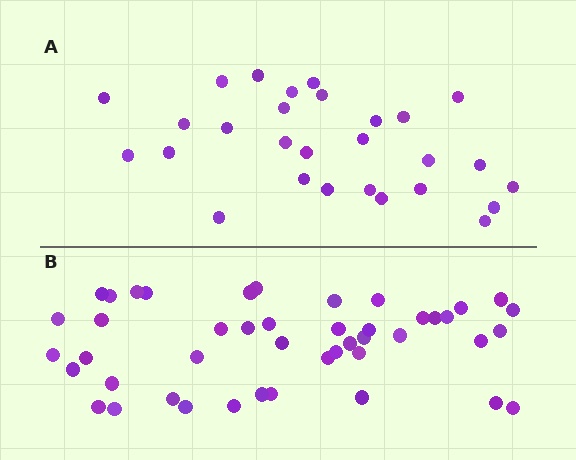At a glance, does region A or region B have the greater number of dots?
Region B (the bottom region) has more dots.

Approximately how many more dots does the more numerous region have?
Region B has approximately 15 more dots than region A.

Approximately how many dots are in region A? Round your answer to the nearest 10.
About 30 dots. (The exact count is 28, which rounds to 30.)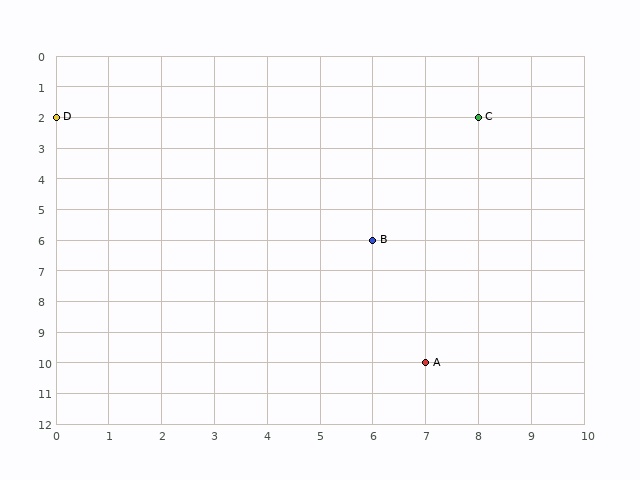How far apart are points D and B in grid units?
Points D and B are 6 columns and 4 rows apart (about 7.2 grid units diagonally).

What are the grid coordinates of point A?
Point A is at grid coordinates (7, 10).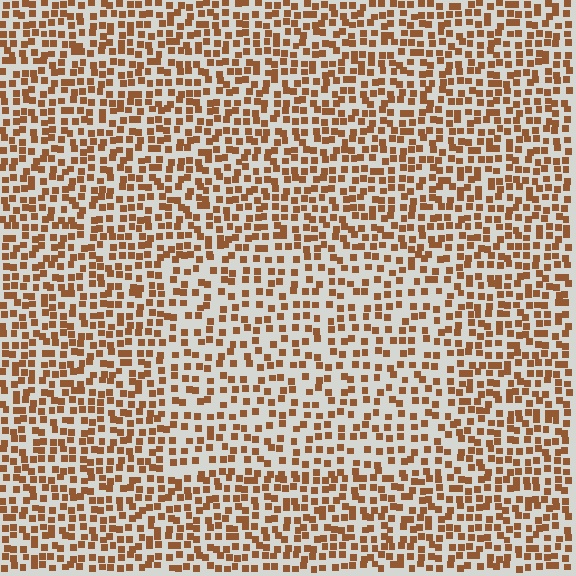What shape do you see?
I see a rectangle.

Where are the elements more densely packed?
The elements are more densely packed outside the rectangle boundary.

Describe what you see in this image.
The image contains small brown elements arranged at two different densities. A rectangle-shaped region is visible where the elements are less densely packed than the surrounding area.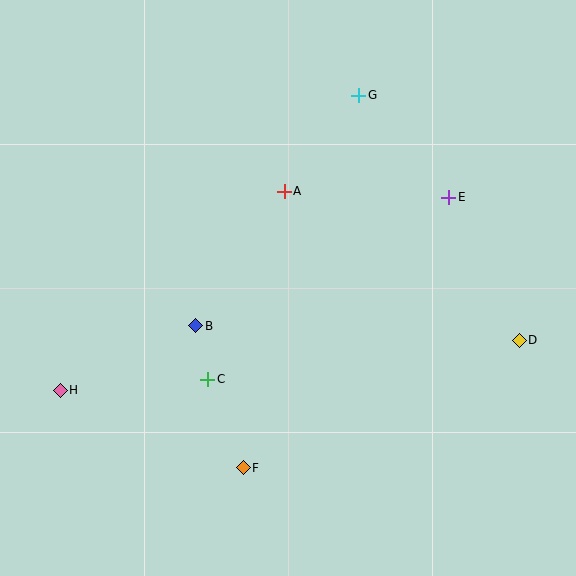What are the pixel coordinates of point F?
Point F is at (243, 468).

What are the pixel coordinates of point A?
Point A is at (284, 191).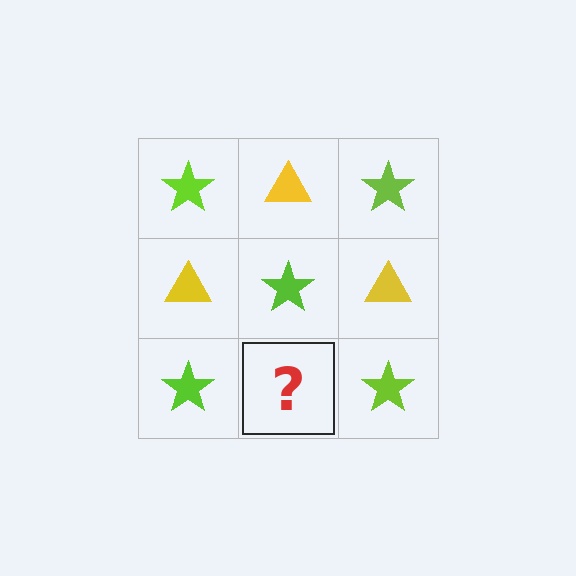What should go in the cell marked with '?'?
The missing cell should contain a yellow triangle.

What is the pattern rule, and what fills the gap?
The rule is that it alternates lime star and yellow triangle in a checkerboard pattern. The gap should be filled with a yellow triangle.